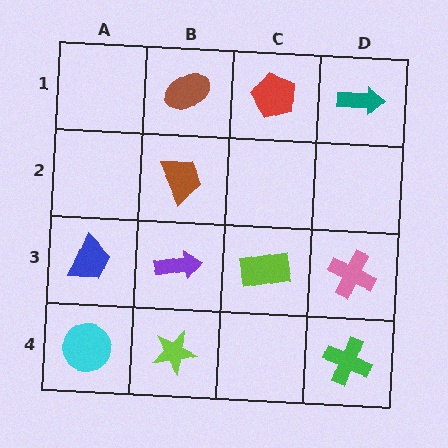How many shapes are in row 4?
3 shapes.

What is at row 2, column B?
A brown trapezoid.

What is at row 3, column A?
A blue trapezoid.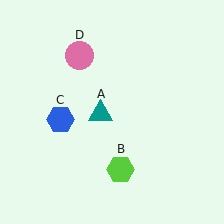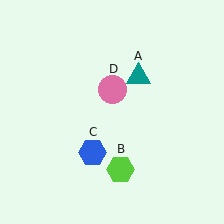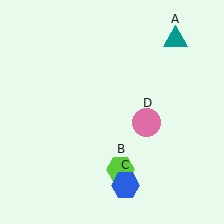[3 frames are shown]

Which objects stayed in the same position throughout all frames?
Lime hexagon (object B) remained stationary.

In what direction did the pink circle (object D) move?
The pink circle (object D) moved down and to the right.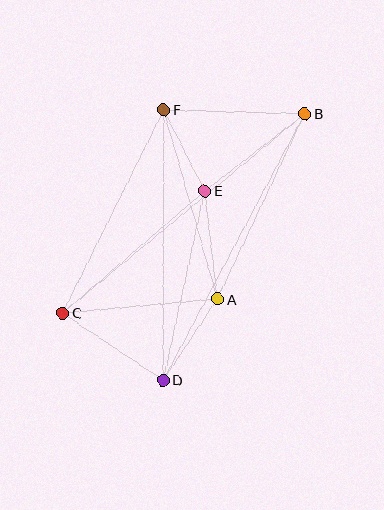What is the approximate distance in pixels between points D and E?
The distance between D and E is approximately 194 pixels.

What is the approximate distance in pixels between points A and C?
The distance between A and C is approximately 156 pixels.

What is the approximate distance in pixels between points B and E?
The distance between B and E is approximately 126 pixels.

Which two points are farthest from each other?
Points B and C are farthest from each other.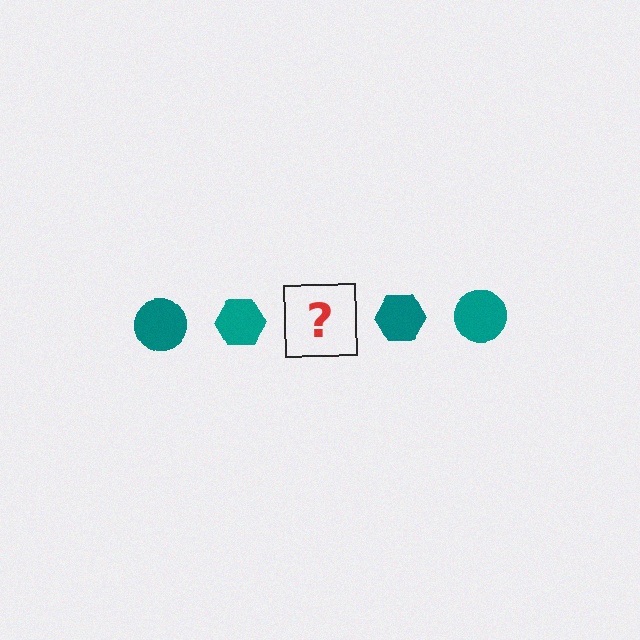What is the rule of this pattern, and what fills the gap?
The rule is that the pattern cycles through circle, hexagon shapes in teal. The gap should be filled with a teal circle.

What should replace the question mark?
The question mark should be replaced with a teal circle.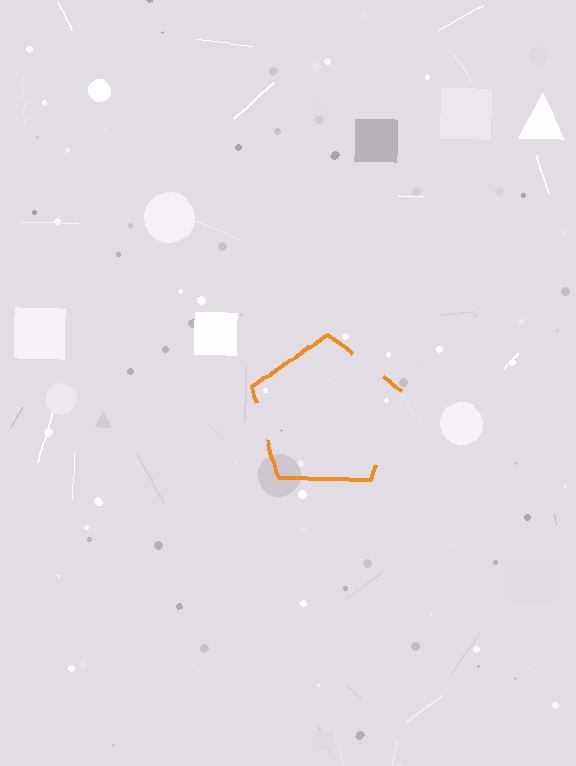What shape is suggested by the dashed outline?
The dashed outline suggests a pentagon.